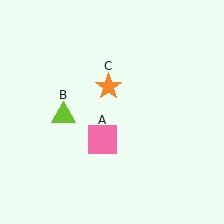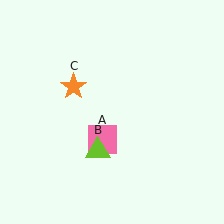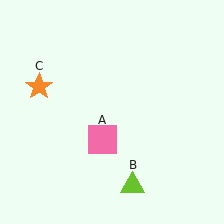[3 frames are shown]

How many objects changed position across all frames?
2 objects changed position: lime triangle (object B), orange star (object C).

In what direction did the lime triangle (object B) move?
The lime triangle (object B) moved down and to the right.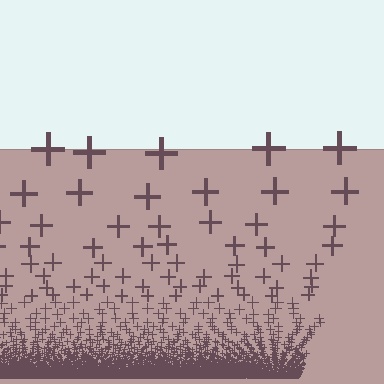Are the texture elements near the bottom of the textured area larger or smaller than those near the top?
Smaller. The gradient is inverted — elements near the bottom are smaller and denser.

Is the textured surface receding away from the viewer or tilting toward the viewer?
The surface appears to tilt toward the viewer. Texture elements get larger and sparser toward the top.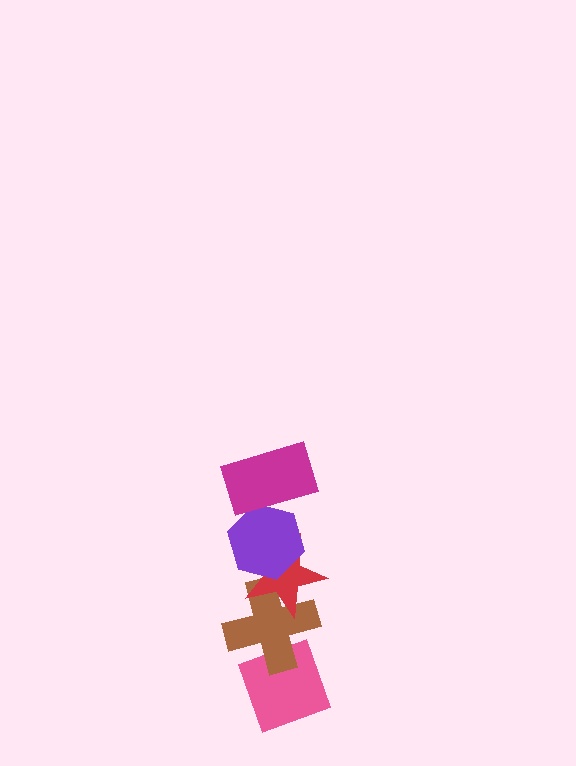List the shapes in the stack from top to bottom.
From top to bottom: the magenta rectangle, the purple hexagon, the red star, the brown cross, the pink diamond.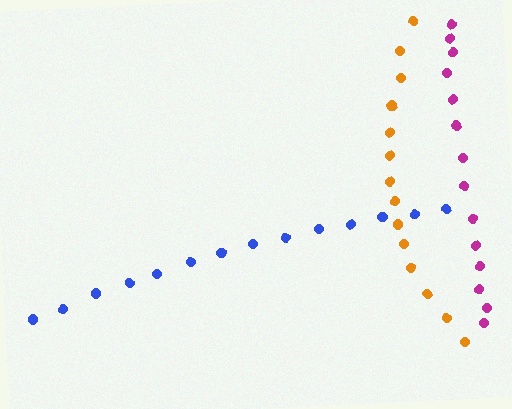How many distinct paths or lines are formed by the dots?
There are 3 distinct paths.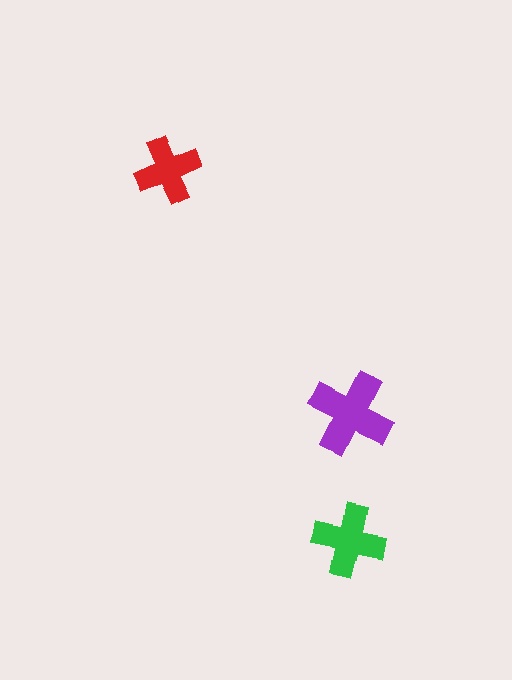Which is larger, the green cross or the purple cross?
The purple one.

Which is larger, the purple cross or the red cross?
The purple one.